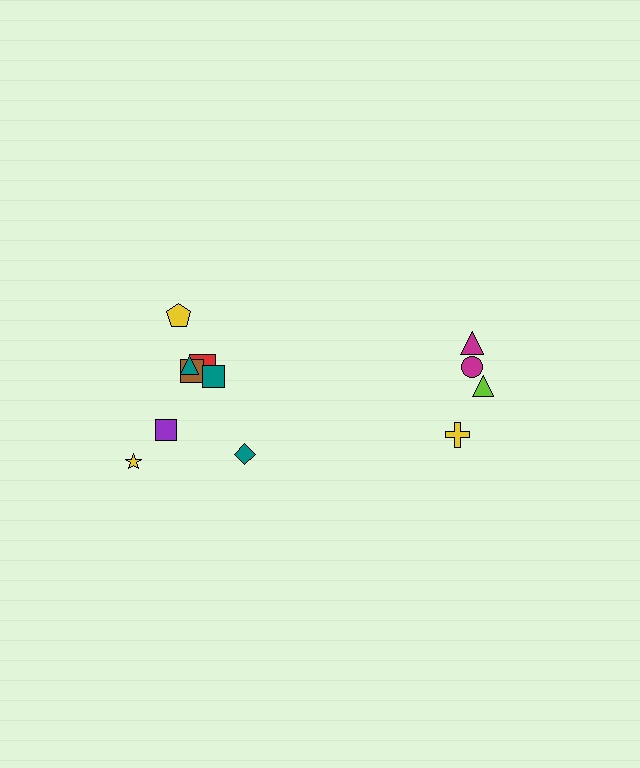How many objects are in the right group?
There are 4 objects.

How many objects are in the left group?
There are 8 objects.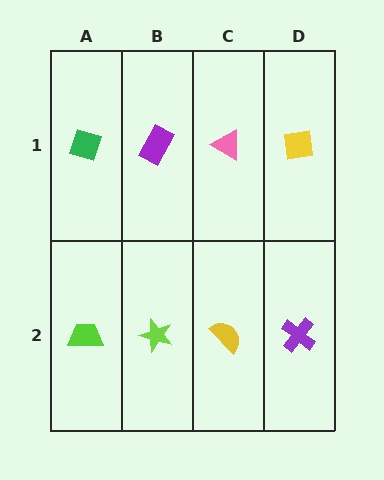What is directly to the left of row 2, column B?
A lime trapezoid.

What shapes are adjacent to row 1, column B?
A lime star (row 2, column B), a green diamond (row 1, column A), a pink triangle (row 1, column C).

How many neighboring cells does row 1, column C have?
3.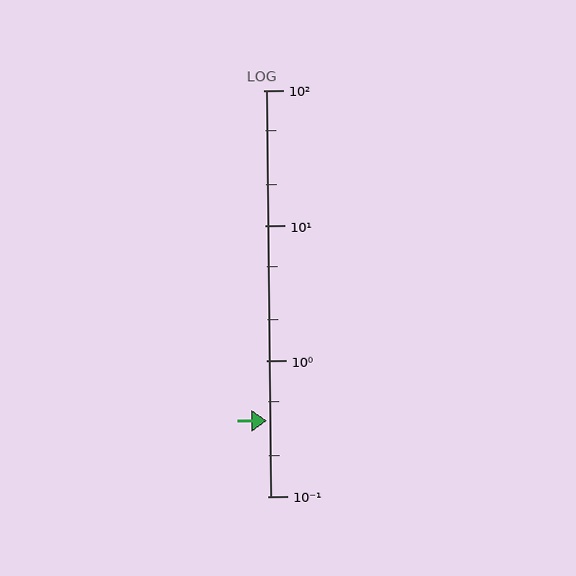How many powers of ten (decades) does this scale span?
The scale spans 3 decades, from 0.1 to 100.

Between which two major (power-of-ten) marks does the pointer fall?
The pointer is between 0.1 and 1.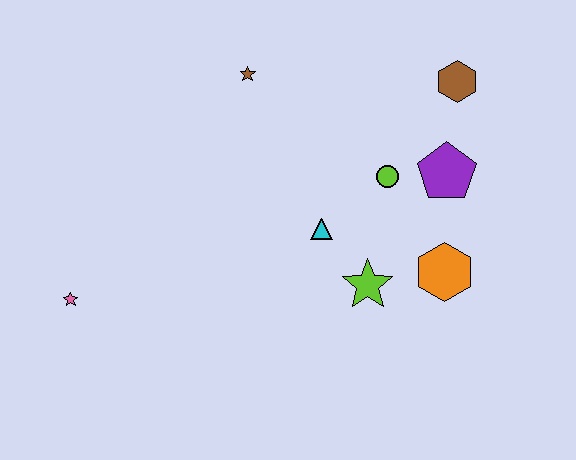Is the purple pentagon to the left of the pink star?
No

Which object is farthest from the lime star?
The pink star is farthest from the lime star.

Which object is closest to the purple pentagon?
The lime circle is closest to the purple pentagon.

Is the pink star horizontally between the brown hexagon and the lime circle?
No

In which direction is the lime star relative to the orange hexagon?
The lime star is to the left of the orange hexagon.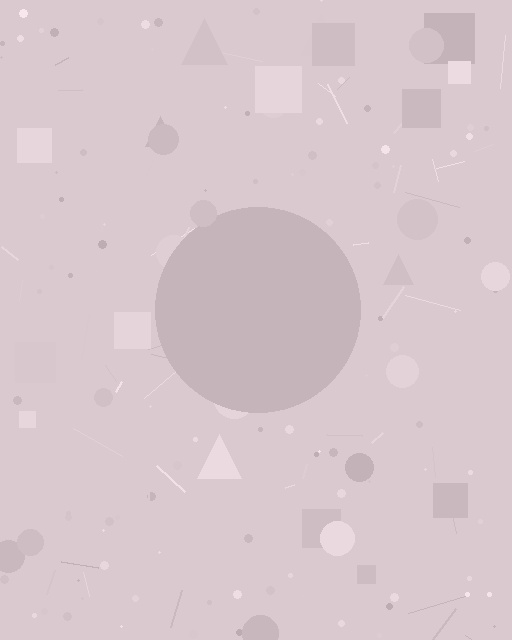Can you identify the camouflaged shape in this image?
The camouflaged shape is a circle.